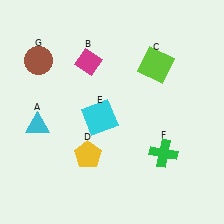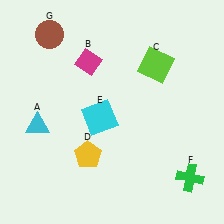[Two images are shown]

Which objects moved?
The objects that moved are: the green cross (F), the brown circle (G).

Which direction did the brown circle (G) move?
The brown circle (G) moved up.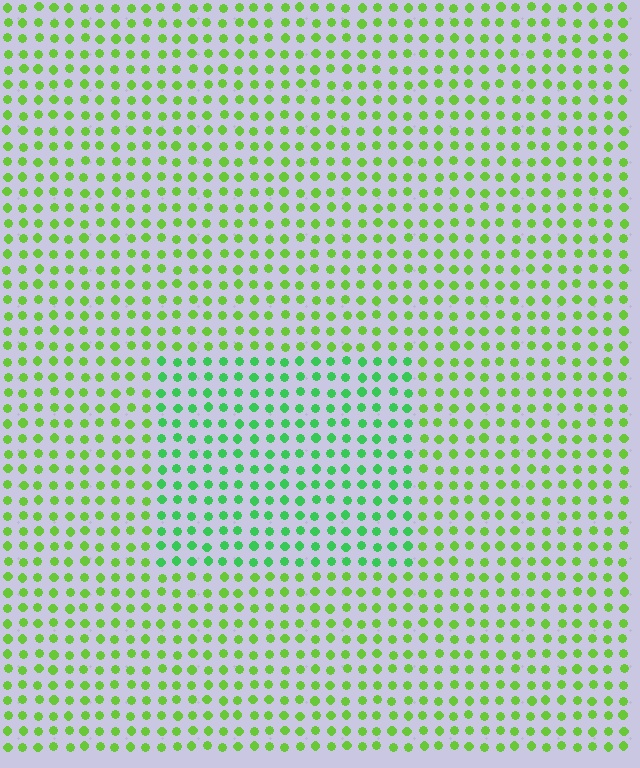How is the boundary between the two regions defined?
The boundary is defined purely by a slight shift in hue (about 34 degrees). Spacing, size, and orientation are identical on both sides.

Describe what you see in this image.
The image is filled with small lime elements in a uniform arrangement. A rectangle-shaped region is visible where the elements are tinted to a slightly different hue, forming a subtle color boundary.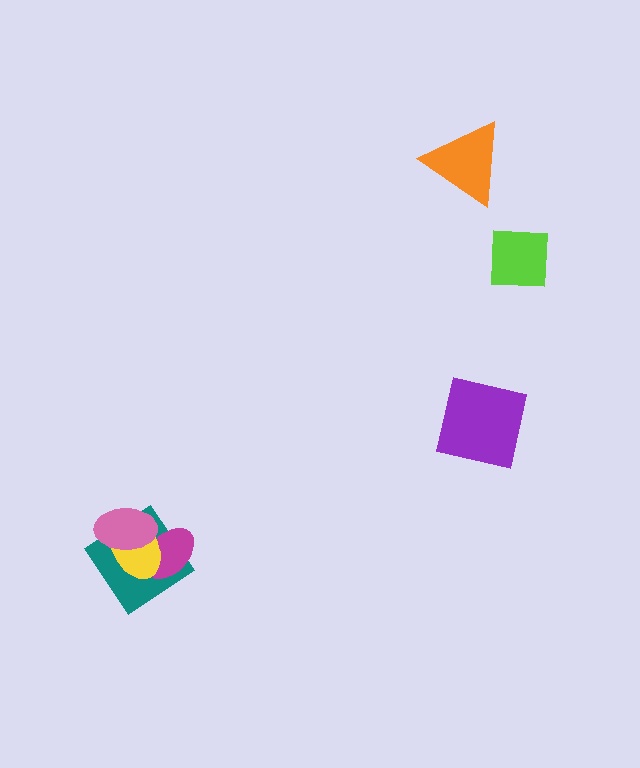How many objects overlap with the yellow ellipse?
3 objects overlap with the yellow ellipse.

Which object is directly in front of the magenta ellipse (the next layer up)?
The yellow ellipse is directly in front of the magenta ellipse.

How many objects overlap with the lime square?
0 objects overlap with the lime square.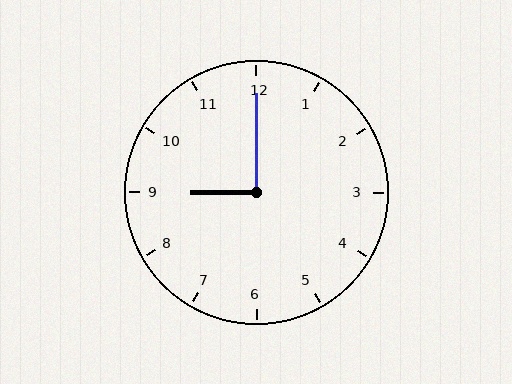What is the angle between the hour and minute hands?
Approximately 90 degrees.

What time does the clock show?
9:00.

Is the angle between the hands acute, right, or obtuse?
It is right.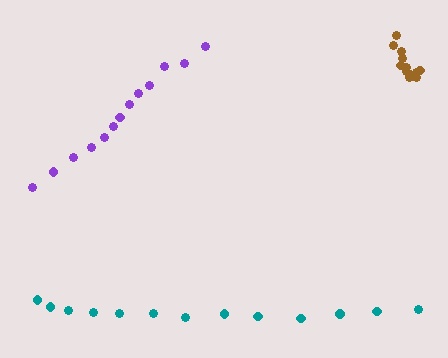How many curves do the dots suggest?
There are 3 distinct paths.